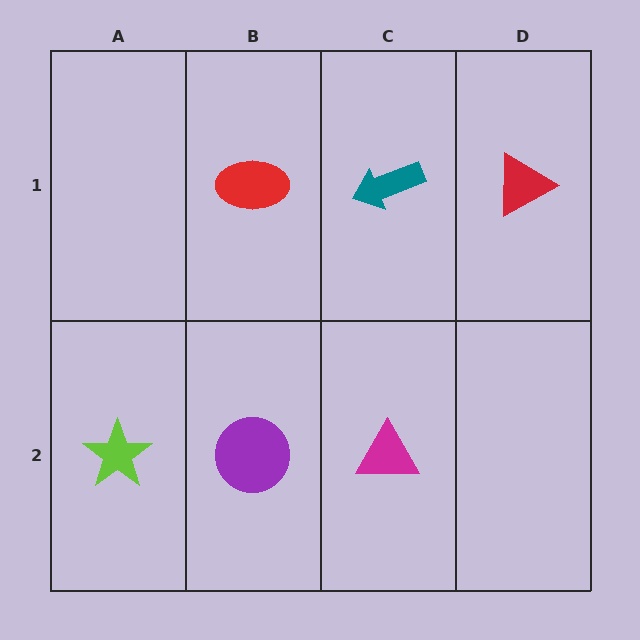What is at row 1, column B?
A red ellipse.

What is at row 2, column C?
A magenta triangle.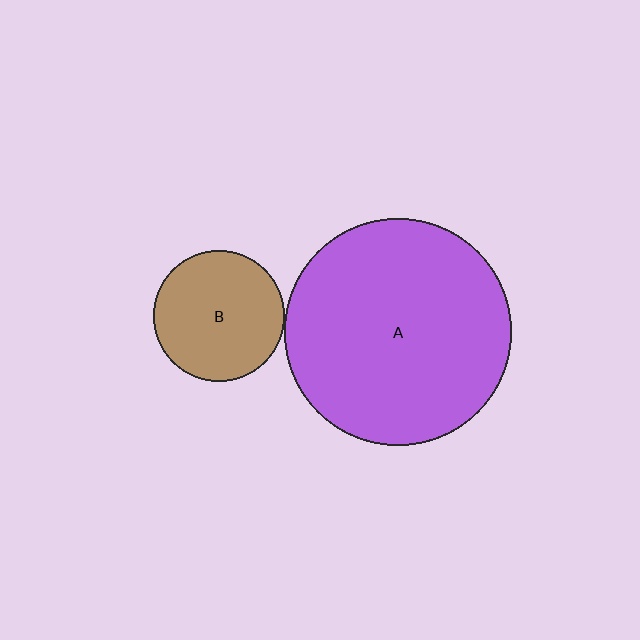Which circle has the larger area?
Circle A (purple).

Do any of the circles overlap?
No, none of the circles overlap.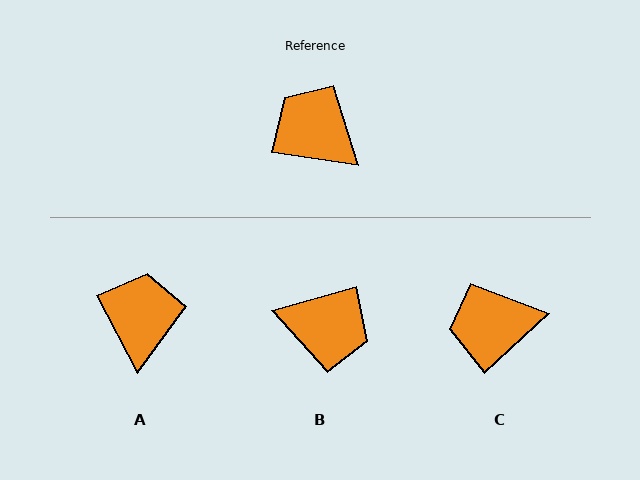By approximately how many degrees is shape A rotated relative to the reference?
Approximately 54 degrees clockwise.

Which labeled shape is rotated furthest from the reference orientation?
B, about 156 degrees away.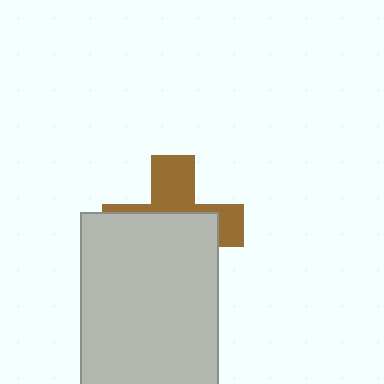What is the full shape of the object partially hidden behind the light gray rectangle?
The partially hidden object is a brown cross.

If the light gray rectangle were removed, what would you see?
You would see the complete brown cross.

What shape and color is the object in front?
The object in front is a light gray rectangle.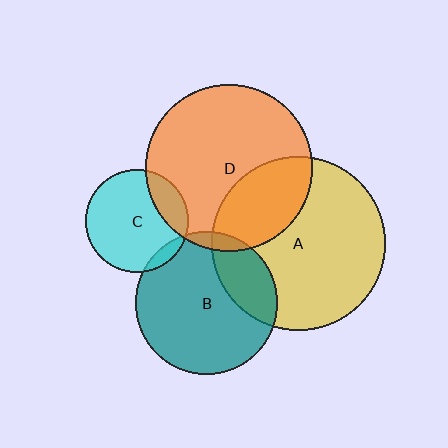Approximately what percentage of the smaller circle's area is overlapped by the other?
Approximately 20%.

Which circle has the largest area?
Circle A (yellow).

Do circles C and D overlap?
Yes.